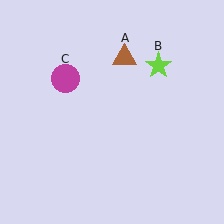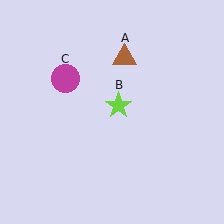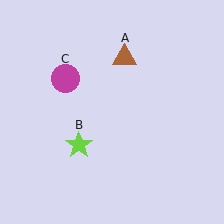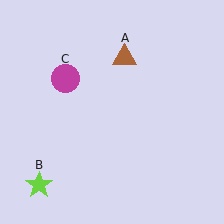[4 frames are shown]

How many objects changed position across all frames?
1 object changed position: lime star (object B).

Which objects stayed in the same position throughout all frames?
Brown triangle (object A) and magenta circle (object C) remained stationary.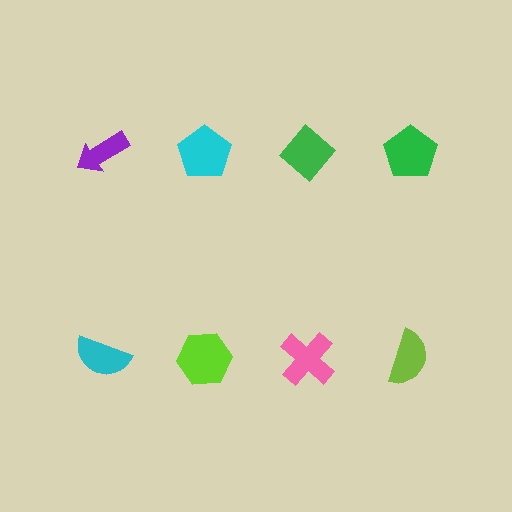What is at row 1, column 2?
A cyan pentagon.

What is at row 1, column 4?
A green pentagon.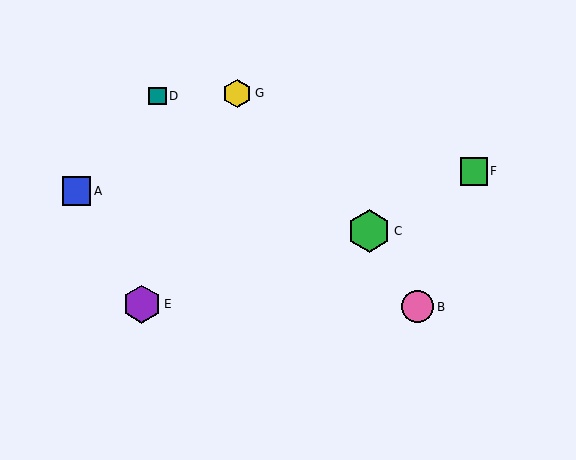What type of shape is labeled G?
Shape G is a yellow hexagon.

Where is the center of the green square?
The center of the green square is at (474, 171).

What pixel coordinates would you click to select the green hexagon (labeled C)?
Click at (369, 231) to select the green hexagon C.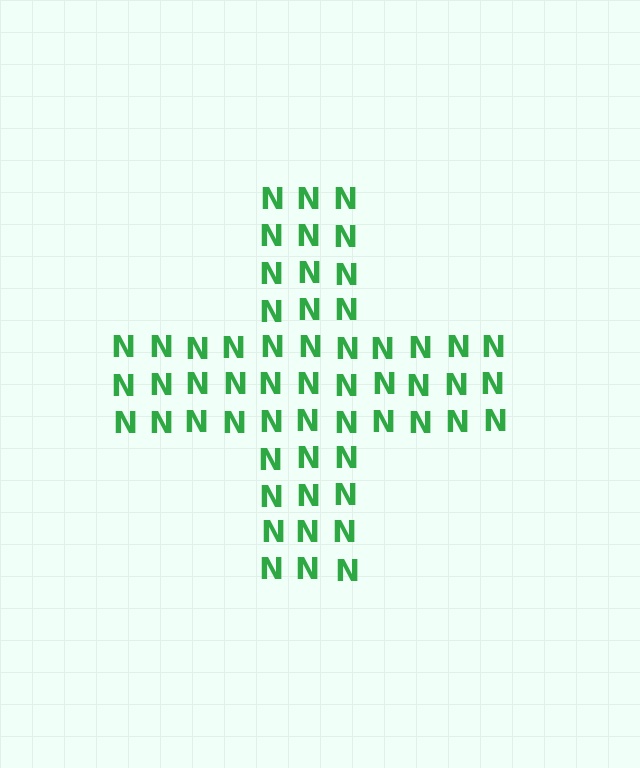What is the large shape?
The large shape is a cross.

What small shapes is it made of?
It is made of small letter N's.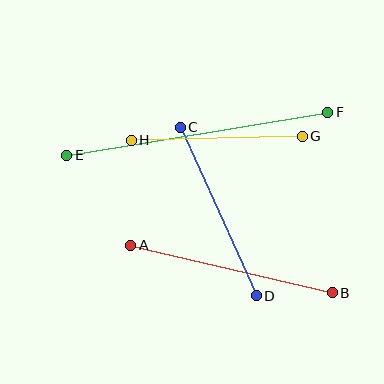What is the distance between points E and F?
The distance is approximately 264 pixels.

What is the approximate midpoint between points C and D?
The midpoint is at approximately (218, 212) pixels.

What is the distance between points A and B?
The distance is approximately 207 pixels.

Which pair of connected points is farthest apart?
Points E and F are farthest apart.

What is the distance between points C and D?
The distance is approximately 185 pixels.